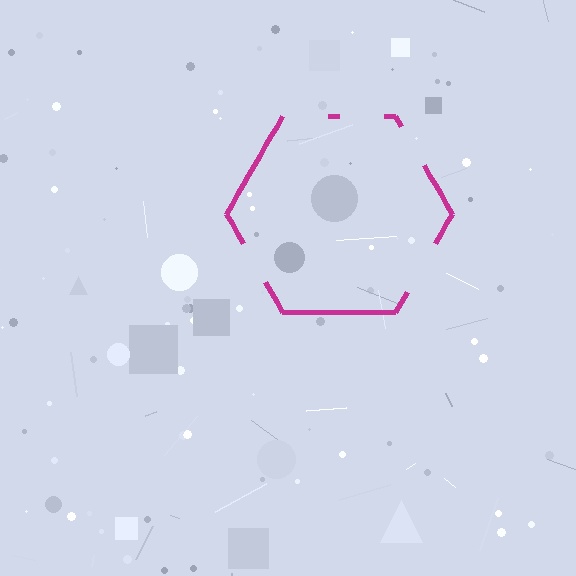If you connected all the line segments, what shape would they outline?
They would outline a hexagon.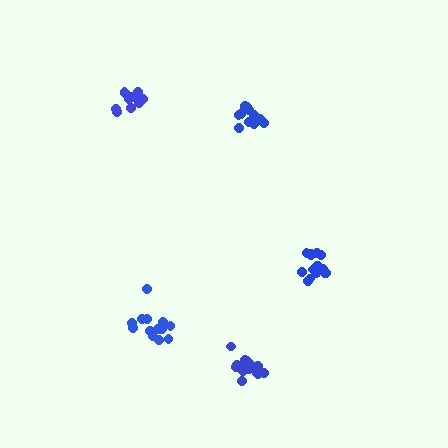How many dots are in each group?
Group 1: 13 dots, Group 2: 16 dots, Group 3: 12 dots, Group 4: 16 dots, Group 5: 13 dots (70 total).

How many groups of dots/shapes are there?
There are 5 groups.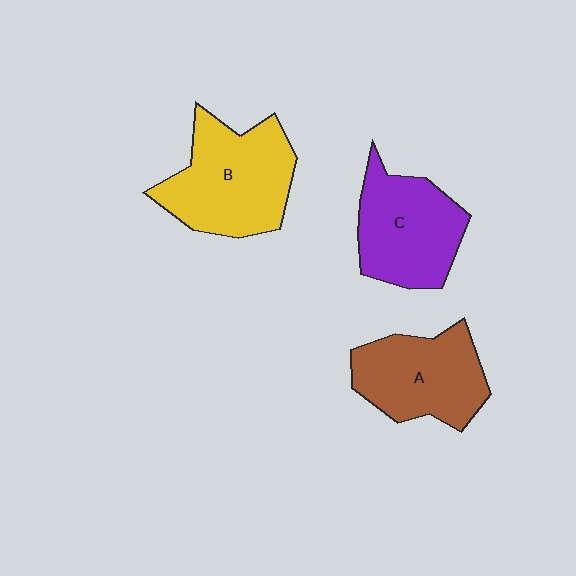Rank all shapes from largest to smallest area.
From largest to smallest: B (yellow), C (purple), A (brown).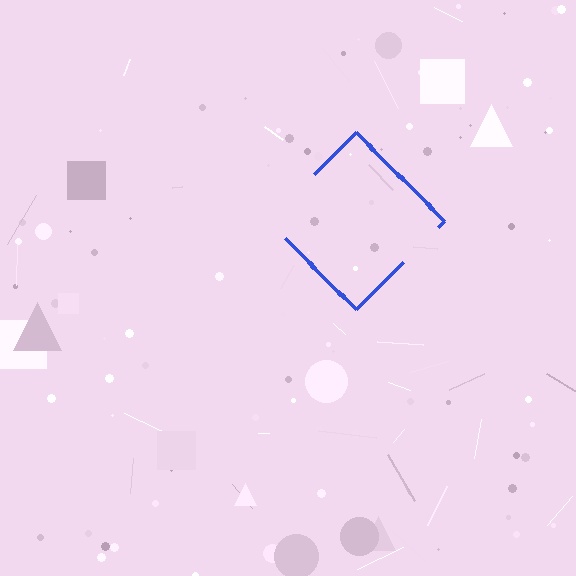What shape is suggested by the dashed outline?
The dashed outline suggests a diamond.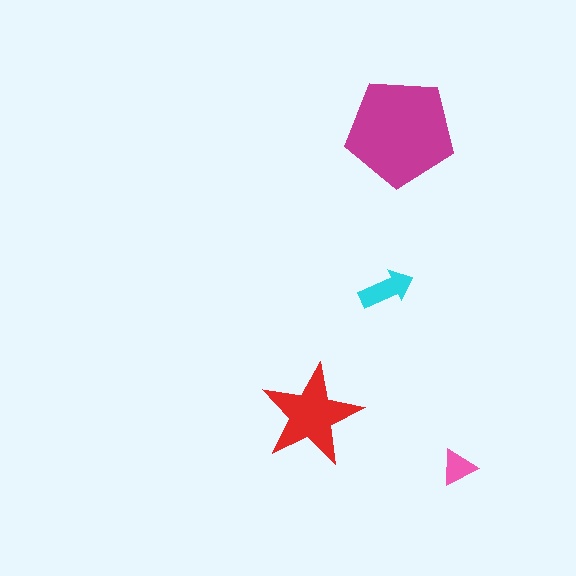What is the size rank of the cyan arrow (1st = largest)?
3rd.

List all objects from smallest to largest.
The pink triangle, the cyan arrow, the red star, the magenta pentagon.